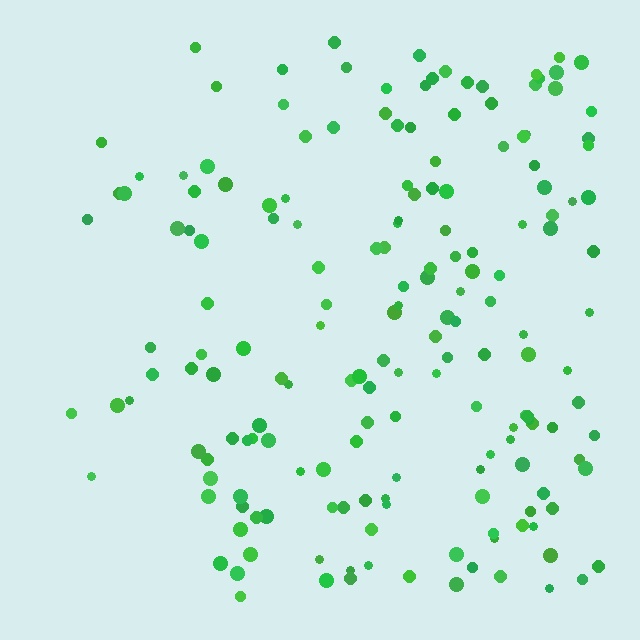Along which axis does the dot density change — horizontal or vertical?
Horizontal.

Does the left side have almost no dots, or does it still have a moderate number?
Still a moderate number, just noticeably fewer than the right.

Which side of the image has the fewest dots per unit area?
The left.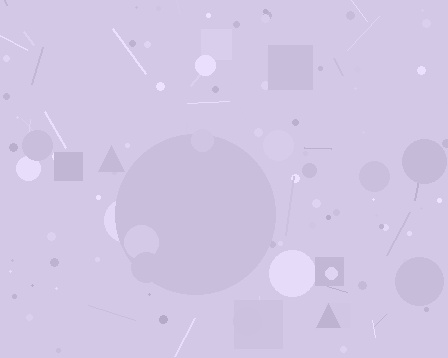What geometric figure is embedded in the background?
A circle is embedded in the background.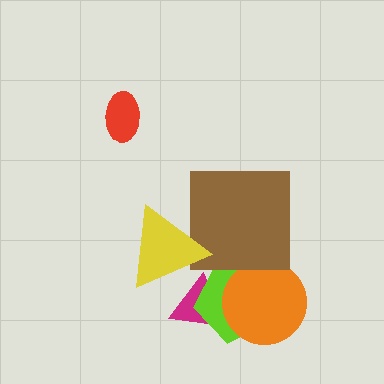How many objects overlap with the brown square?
2 objects overlap with the brown square.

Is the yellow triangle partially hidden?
No, no other shape covers it.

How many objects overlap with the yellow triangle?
2 objects overlap with the yellow triangle.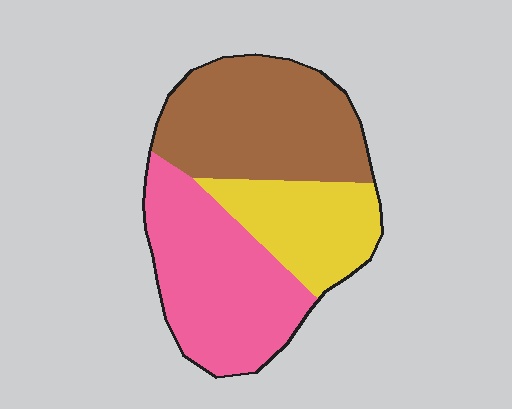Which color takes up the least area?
Yellow, at roughly 25%.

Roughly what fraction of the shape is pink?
Pink covers 38% of the shape.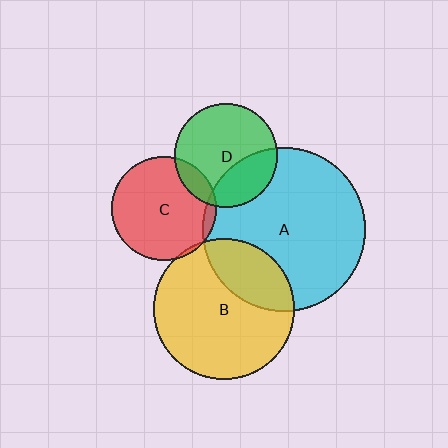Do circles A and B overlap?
Yes.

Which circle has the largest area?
Circle A (cyan).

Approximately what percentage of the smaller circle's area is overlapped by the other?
Approximately 25%.